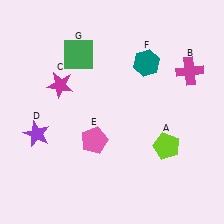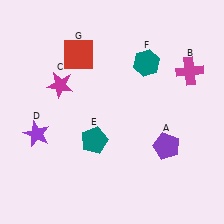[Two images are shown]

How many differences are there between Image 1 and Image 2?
There are 3 differences between the two images.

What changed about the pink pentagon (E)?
In Image 1, E is pink. In Image 2, it changed to teal.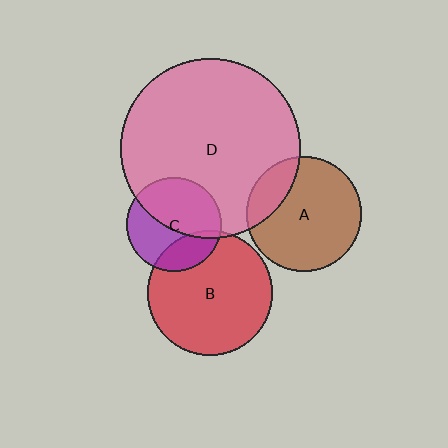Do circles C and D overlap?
Yes.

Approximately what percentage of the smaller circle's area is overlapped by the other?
Approximately 50%.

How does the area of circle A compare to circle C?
Approximately 1.5 times.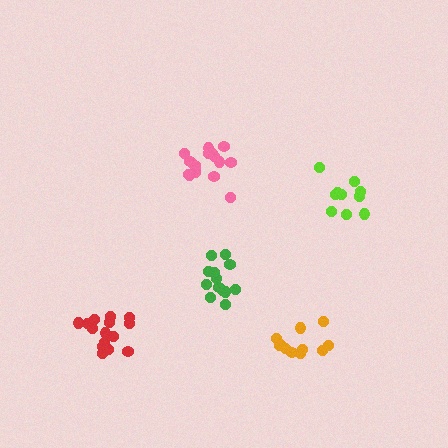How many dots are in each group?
Group 1: 16 dots, Group 2: 11 dots, Group 3: 10 dots, Group 4: 15 dots, Group 5: 13 dots (65 total).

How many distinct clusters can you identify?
There are 5 distinct clusters.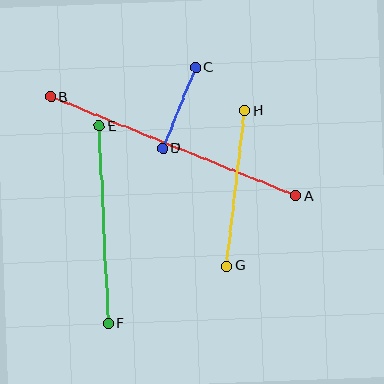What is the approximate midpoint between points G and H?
The midpoint is at approximately (236, 188) pixels.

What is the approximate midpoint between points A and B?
The midpoint is at approximately (173, 147) pixels.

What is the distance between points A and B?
The distance is approximately 265 pixels.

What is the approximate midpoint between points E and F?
The midpoint is at approximately (104, 225) pixels.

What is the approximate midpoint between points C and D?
The midpoint is at approximately (179, 108) pixels.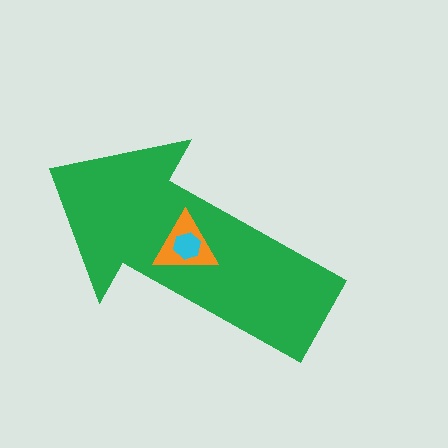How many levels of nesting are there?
3.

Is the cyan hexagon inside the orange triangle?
Yes.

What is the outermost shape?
The green arrow.